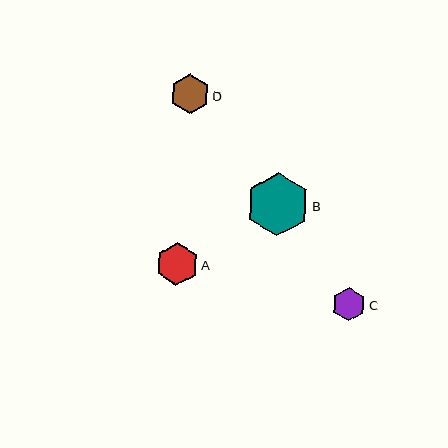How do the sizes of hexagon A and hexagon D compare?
Hexagon A and hexagon D are approximately the same size.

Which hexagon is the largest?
Hexagon B is the largest with a size of approximately 63 pixels.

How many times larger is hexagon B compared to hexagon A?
Hexagon B is approximately 1.5 times the size of hexagon A.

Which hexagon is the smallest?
Hexagon C is the smallest with a size of approximately 33 pixels.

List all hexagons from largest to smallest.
From largest to smallest: B, A, D, C.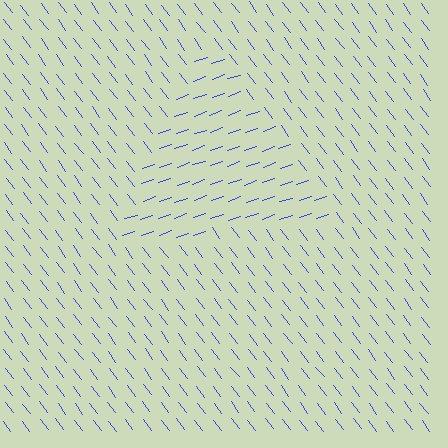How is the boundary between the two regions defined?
The boundary is defined purely by a change in line orientation (approximately 72 degrees difference). All lines are the same color and thickness.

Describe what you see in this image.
The image is filled with small blue line segments. A triangle region in the image has lines oriented differently from the surrounding lines, creating a visible texture boundary.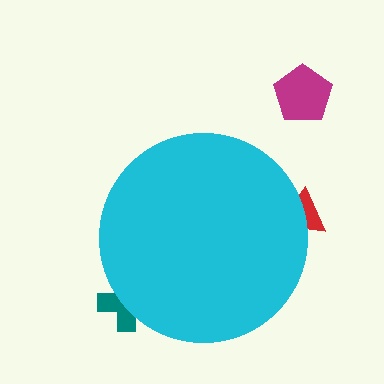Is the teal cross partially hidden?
Yes, the teal cross is partially hidden behind the cyan circle.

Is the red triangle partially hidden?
Yes, the red triangle is partially hidden behind the cyan circle.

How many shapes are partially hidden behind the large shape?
2 shapes are partially hidden.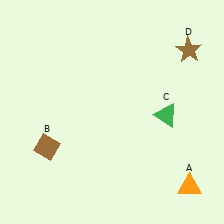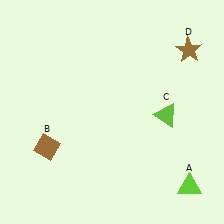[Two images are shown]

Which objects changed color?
A changed from orange to lime. C changed from green to lime.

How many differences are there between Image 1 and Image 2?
There are 2 differences between the two images.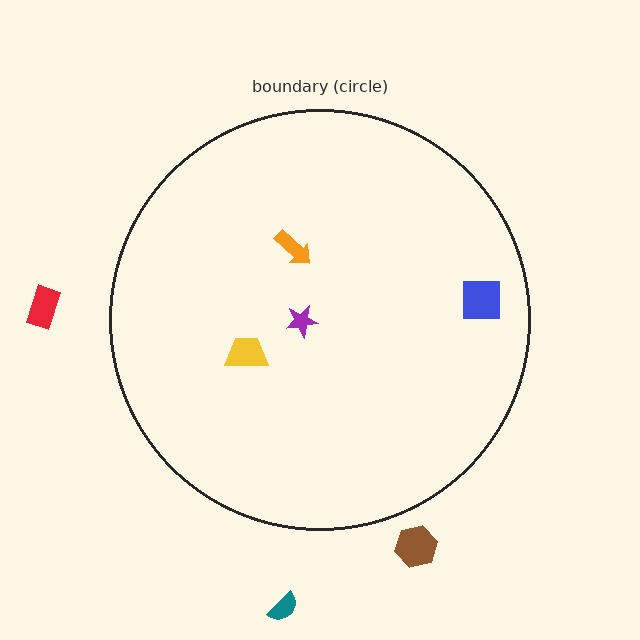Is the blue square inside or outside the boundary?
Inside.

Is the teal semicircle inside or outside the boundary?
Outside.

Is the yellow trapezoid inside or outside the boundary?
Inside.